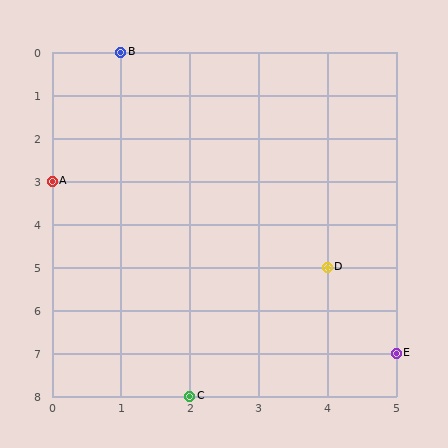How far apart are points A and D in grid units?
Points A and D are 4 columns and 2 rows apart (about 4.5 grid units diagonally).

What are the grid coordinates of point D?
Point D is at grid coordinates (4, 5).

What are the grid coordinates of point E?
Point E is at grid coordinates (5, 7).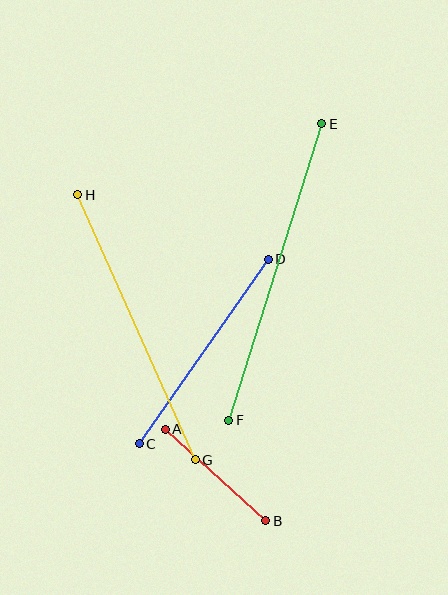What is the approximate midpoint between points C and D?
The midpoint is at approximately (204, 352) pixels.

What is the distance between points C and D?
The distance is approximately 225 pixels.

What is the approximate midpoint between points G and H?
The midpoint is at approximately (136, 327) pixels.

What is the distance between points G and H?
The distance is approximately 290 pixels.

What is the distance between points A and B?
The distance is approximately 136 pixels.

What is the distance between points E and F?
The distance is approximately 310 pixels.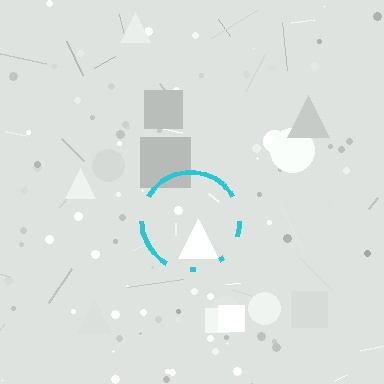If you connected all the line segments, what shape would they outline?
They would outline a circle.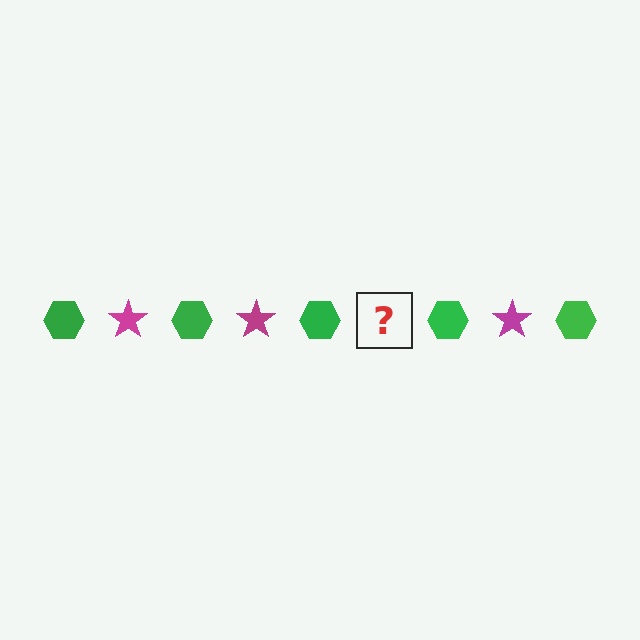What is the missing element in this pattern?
The missing element is a magenta star.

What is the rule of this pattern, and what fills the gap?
The rule is that the pattern alternates between green hexagon and magenta star. The gap should be filled with a magenta star.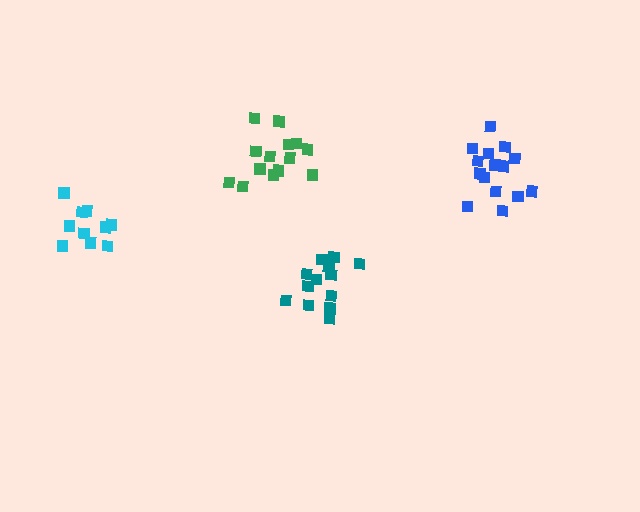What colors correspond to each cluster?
The clusters are colored: green, cyan, teal, blue.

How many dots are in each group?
Group 1: 15 dots, Group 2: 10 dots, Group 3: 13 dots, Group 4: 15 dots (53 total).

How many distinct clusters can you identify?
There are 4 distinct clusters.